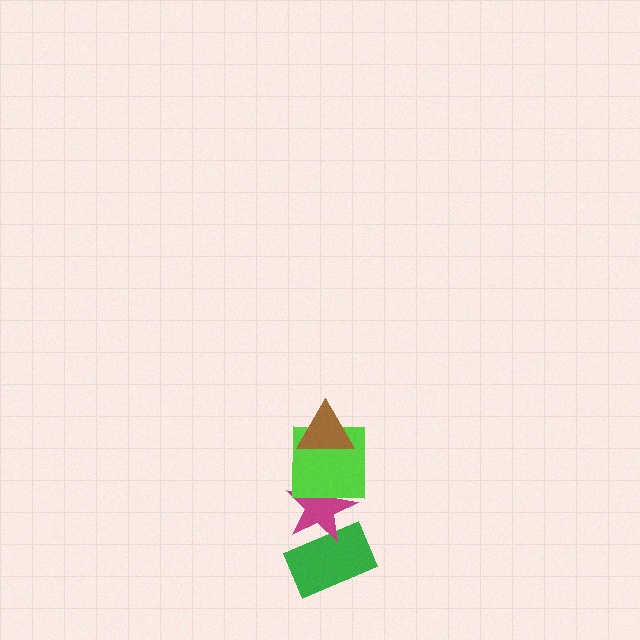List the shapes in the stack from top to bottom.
From top to bottom: the brown triangle, the lime square, the magenta star, the green rectangle.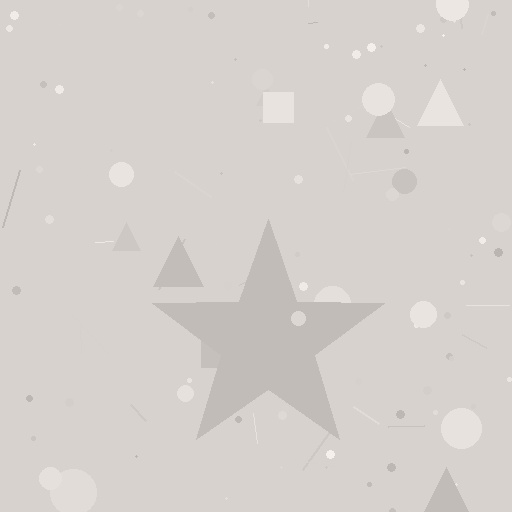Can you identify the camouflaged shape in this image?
The camouflaged shape is a star.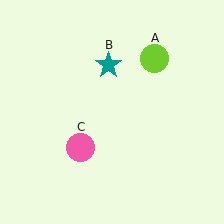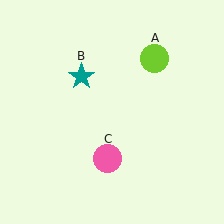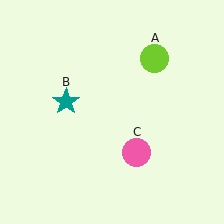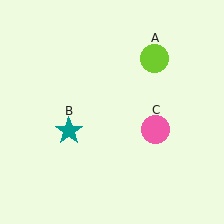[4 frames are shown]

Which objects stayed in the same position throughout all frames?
Lime circle (object A) remained stationary.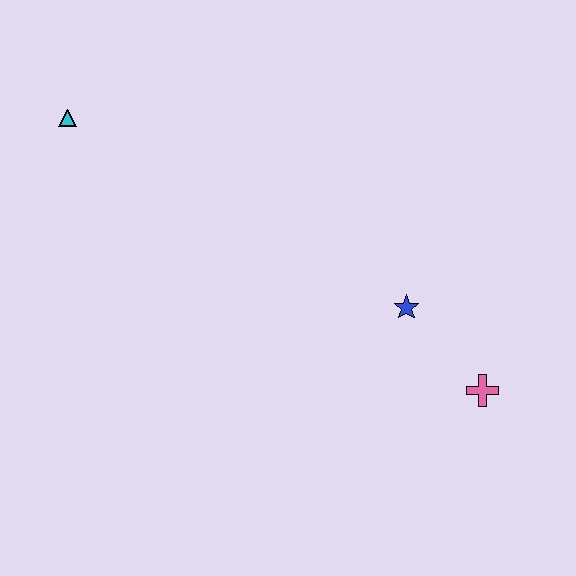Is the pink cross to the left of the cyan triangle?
No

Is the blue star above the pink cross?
Yes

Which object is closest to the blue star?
The pink cross is closest to the blue star.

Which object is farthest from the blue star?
The cyan triangle is farthest from the blue star.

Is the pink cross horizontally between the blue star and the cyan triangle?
No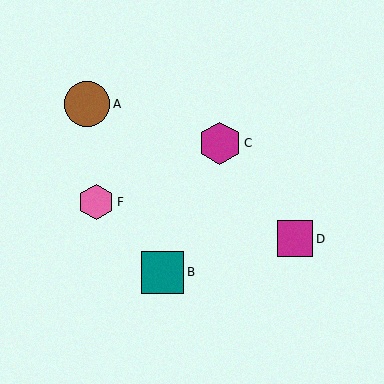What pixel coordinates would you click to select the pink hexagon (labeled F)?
Click at (96, 202) to select the pink hexagon F.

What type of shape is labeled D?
Shape D is a magenta square.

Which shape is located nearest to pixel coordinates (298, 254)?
The magenta square (labeled D) at (295, 239) is nearest to that location.